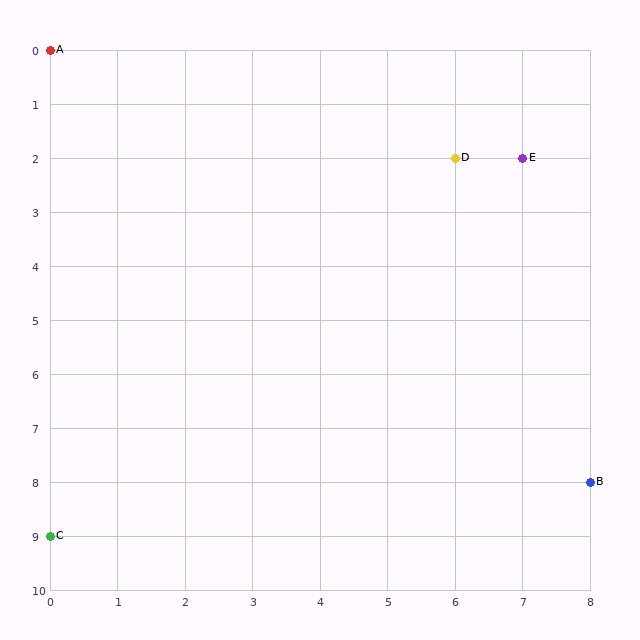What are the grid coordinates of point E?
Point E is at grid coordinates (7, 2).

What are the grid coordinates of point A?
Point A is at grid coordinates (0, 0).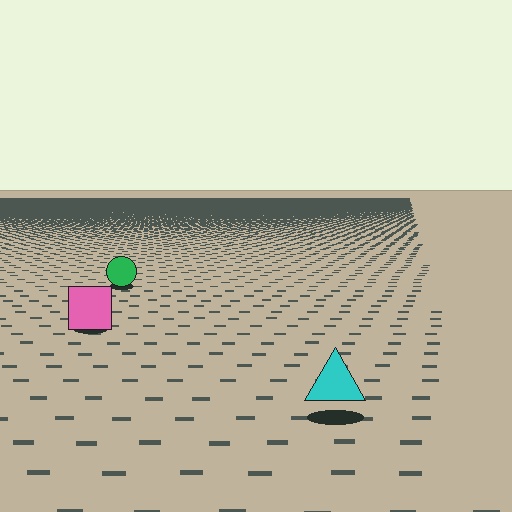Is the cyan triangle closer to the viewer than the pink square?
Yes. The cyan triangle is closer — you can tell from the texture gradient: the ground texture is coarser near it.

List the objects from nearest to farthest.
From nearest to farthest: the cyan triangle, the pink square, the green circle.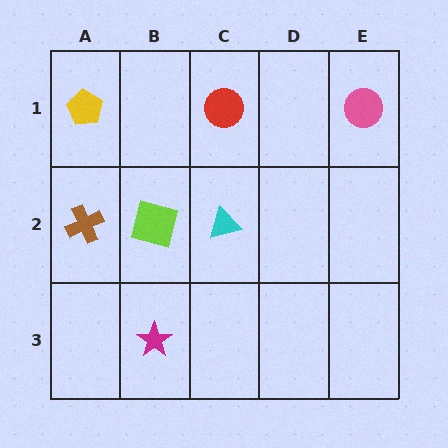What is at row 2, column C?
A cyan triangle.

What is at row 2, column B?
A lime square.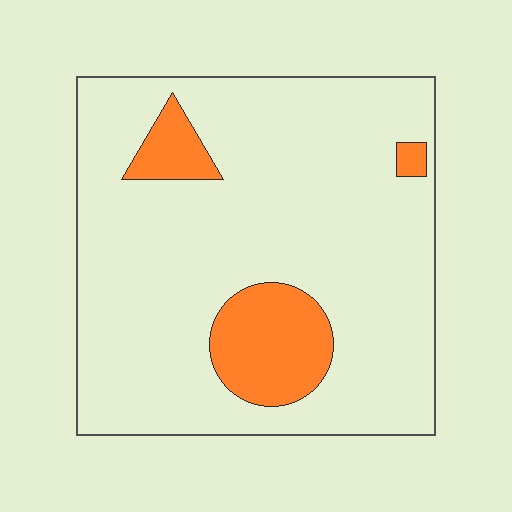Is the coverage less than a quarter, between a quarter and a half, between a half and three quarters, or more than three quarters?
Less than a quarter.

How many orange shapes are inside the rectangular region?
3.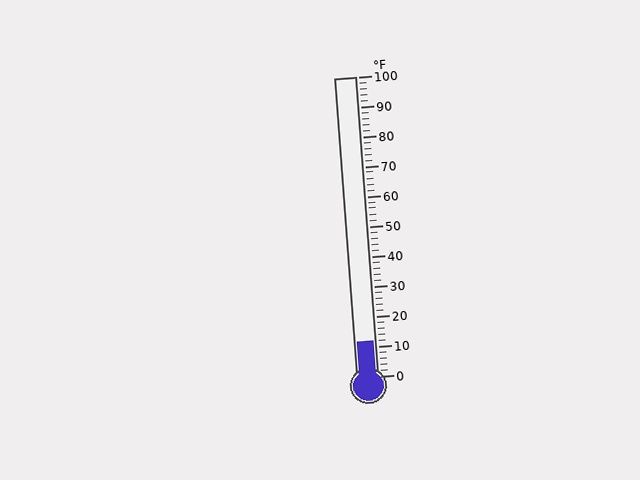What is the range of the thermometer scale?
The thermometer scale ranges from 0°F to 100°F.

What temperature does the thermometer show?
The thermometer shows approximately 12°F.